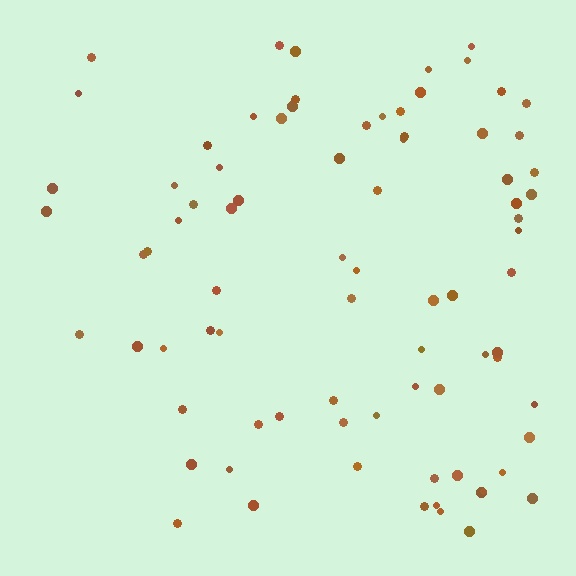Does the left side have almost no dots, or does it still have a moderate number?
Still a moderate number, just noticeably fewer than the right.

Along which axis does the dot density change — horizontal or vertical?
Horizontal.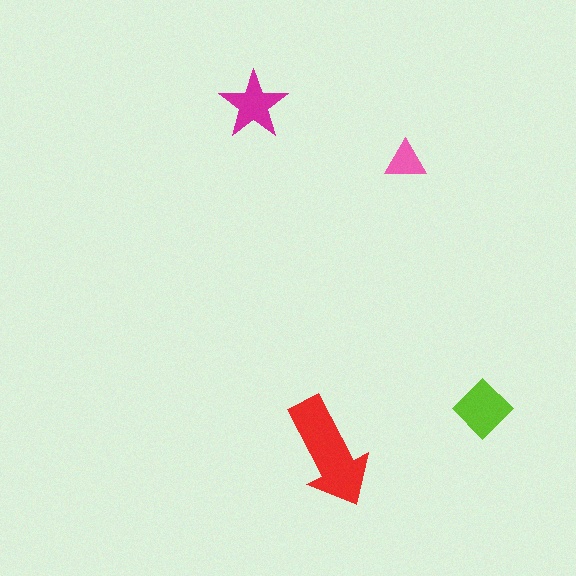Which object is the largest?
The red arrow.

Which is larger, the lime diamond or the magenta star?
The lime diamond.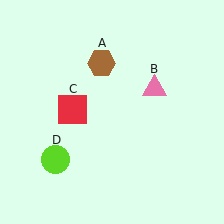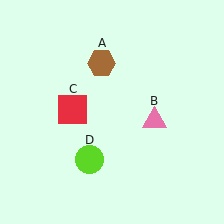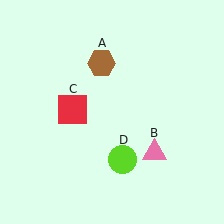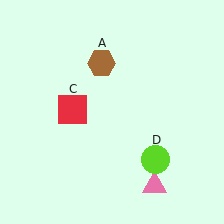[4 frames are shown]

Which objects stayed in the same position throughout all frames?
Brown hexagon (object A) and red square (object C) remained stationary.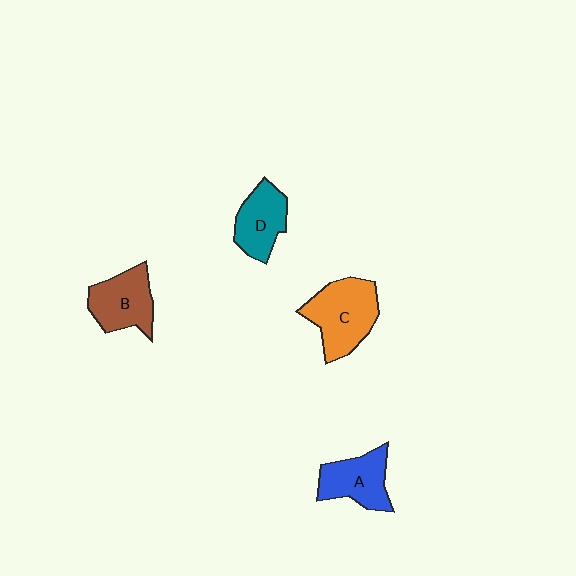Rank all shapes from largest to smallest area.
From largest to smallest: C (orange), B (brown), A (blue), D (teal).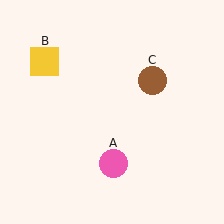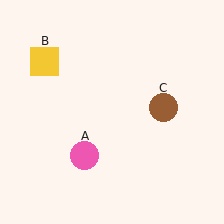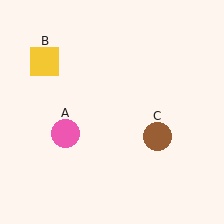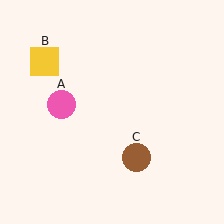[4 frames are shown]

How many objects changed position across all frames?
2 objects changed position: pink circle (object A), brown circle (object C).